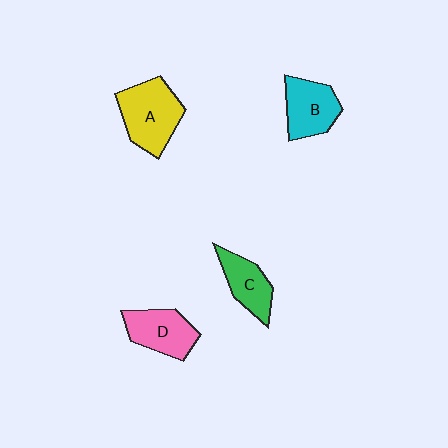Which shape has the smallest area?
Shape C (green).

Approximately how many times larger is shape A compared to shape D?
Approximately 1.3 times.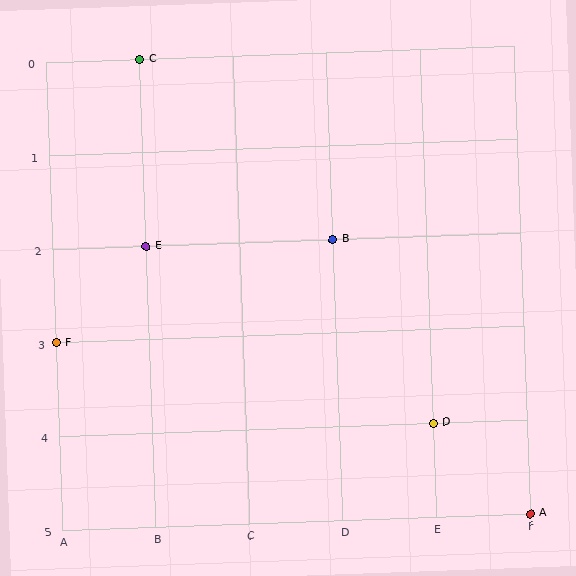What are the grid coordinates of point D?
Point D is at grid coordinates (E, 4).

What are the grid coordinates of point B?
Point B is at grid coordinates (D, 2).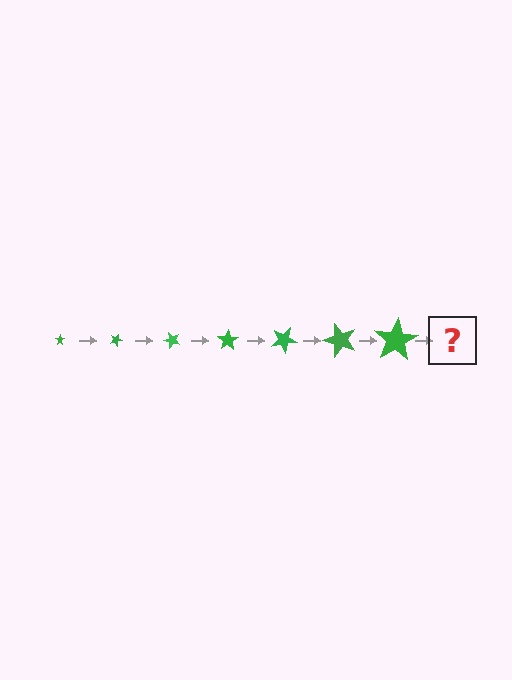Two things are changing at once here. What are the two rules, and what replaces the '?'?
The two rules are that the star grows larger each step and it rotates 25 degrees each step. The '?' should be a star, larger than the previous one and rotated 175 degrees from the start.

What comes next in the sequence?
The next element should be a star, larger than the previous one and rotated 175 degrees from the start.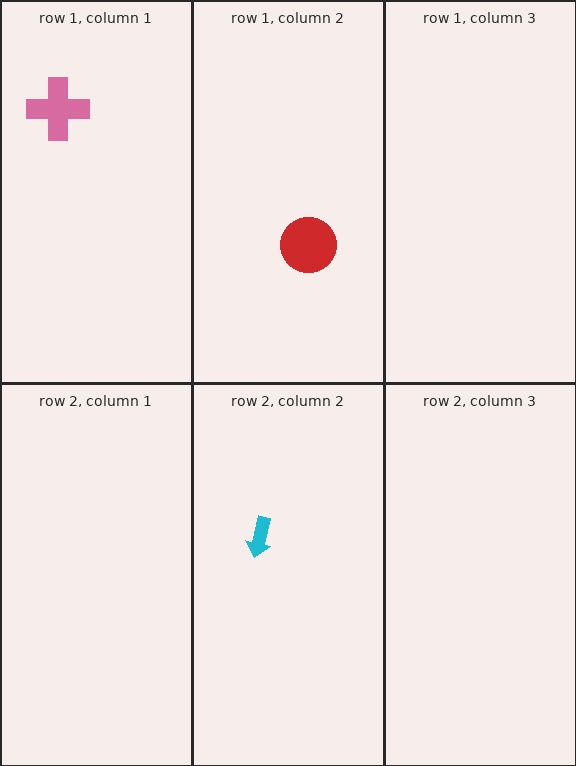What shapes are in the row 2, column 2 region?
The cyan arrow.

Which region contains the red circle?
The row 1, column 2 region.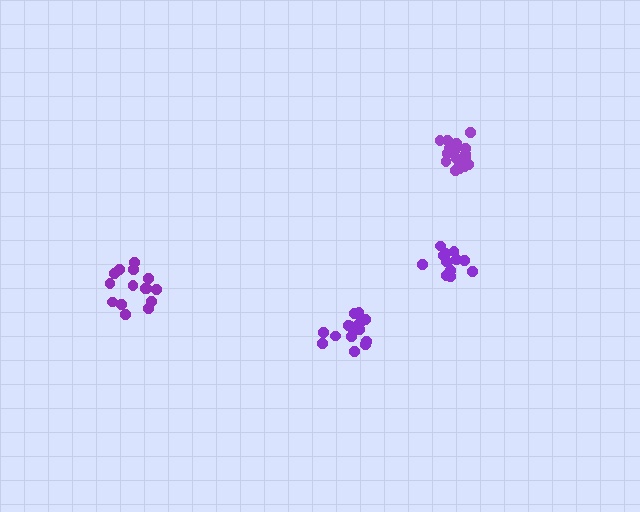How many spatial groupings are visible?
There are 4 spatial groupings.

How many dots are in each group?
Group 1: 19 dots, Group 2: 13 dots, Group 3: 14 dots, Group 4: 15 dots (61 total).